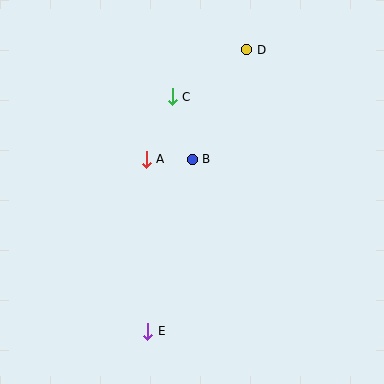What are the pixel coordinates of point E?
Point E is at (148, 331).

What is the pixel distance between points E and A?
The distance between E and A is 172 pixels.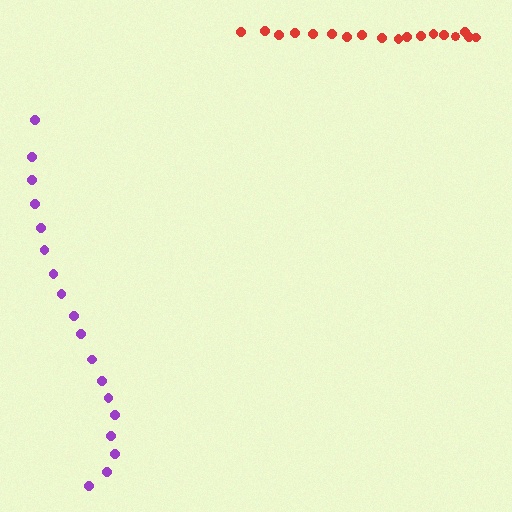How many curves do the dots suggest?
There are 2 distinct paths.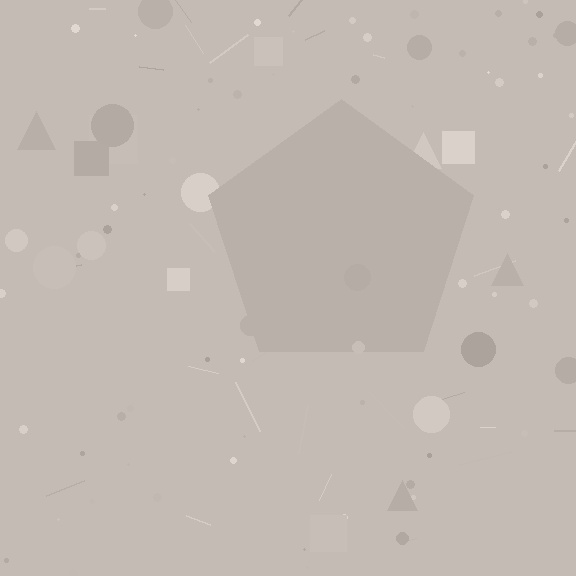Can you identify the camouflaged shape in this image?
The camouflaged shape is a pentagon.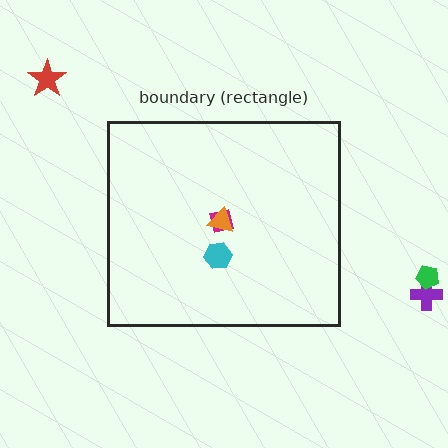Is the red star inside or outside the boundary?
Outside.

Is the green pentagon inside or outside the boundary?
Outside.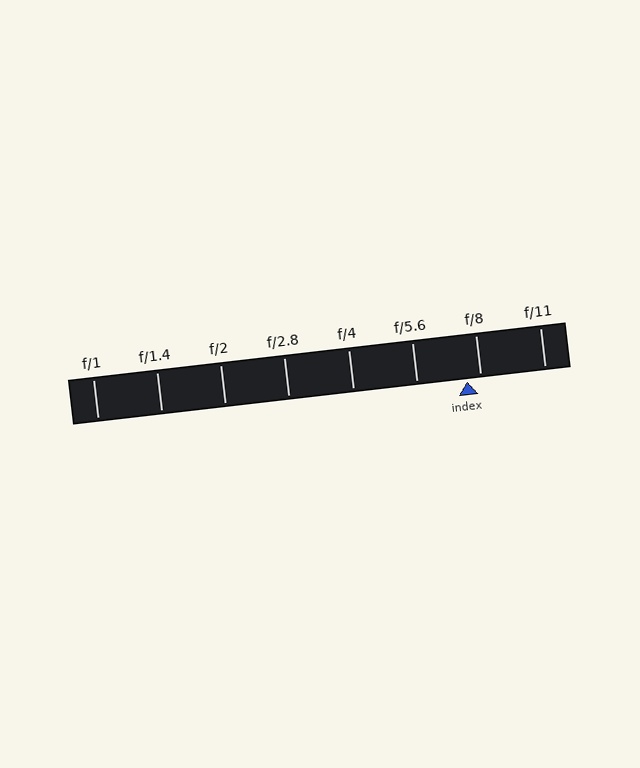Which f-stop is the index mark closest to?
The index mark is closest to f/8.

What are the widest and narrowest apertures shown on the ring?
The widest aperture shown is f/1 and the narrowest is f/11.